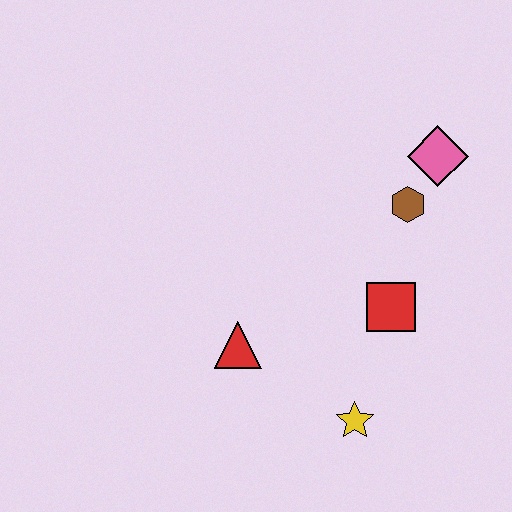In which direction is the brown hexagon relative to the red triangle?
The brown hexagon is to the right of the red triangle.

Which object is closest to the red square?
The brown hexagon is closest to the red square.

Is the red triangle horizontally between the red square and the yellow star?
No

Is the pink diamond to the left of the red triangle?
No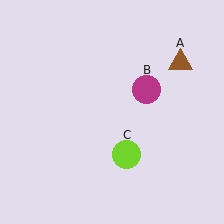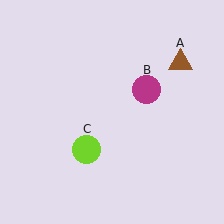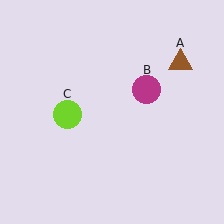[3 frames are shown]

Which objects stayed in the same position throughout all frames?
Brown triangle (object A) and magenta circle (object B) remained stationary.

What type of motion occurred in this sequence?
The lime circle (object C) rotated clockwise around the center of the scene.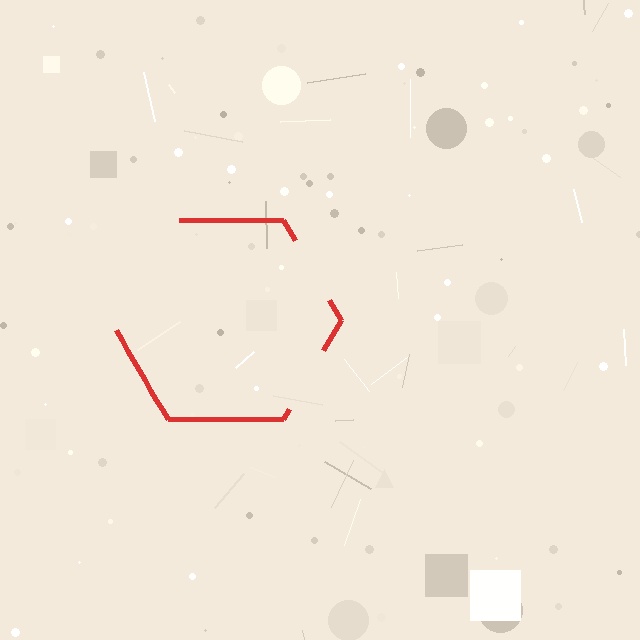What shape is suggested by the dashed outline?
The dashed outline suggests a hexagon.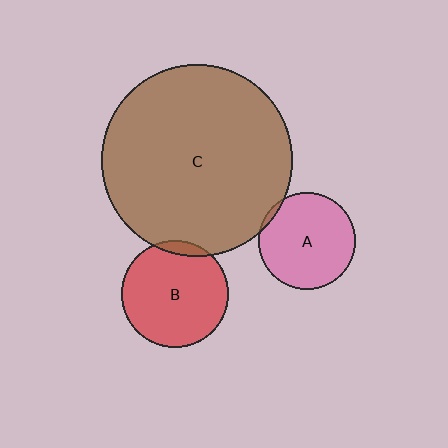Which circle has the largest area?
Circle C (brown).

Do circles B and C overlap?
Yes.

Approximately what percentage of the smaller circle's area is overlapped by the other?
Approximately 5%.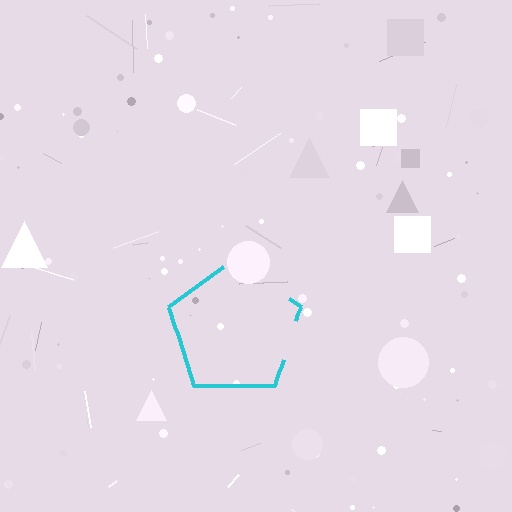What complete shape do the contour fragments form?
The contour fragments form a pentagon.